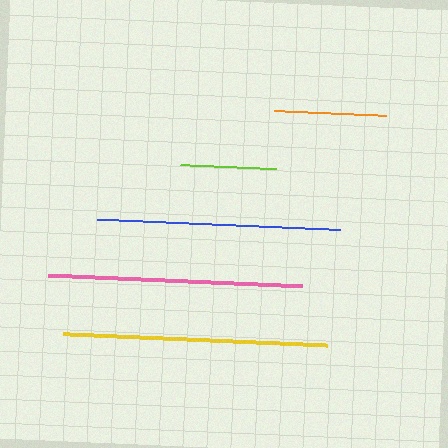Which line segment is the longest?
The yellow line is the longest at approximately 264 pixels.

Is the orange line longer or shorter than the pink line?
The pink line is longer than the orange line.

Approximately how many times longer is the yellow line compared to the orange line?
The yellow line is approximately 2.3 times the length of the orange line.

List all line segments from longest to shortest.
From longest to shortest: yellow, pink, blue, orange, lime.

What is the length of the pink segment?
The pink segment is approximately 255 pixels long.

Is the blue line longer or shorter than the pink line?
The pink line is longer than the blue line.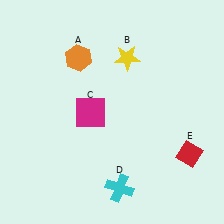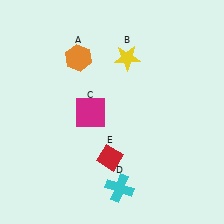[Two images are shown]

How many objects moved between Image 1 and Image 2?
1 object moved between the two images.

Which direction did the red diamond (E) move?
The red diamond (E) moved left.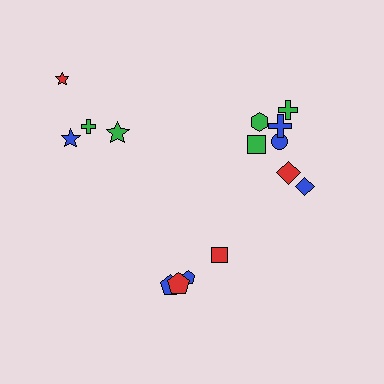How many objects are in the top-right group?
There are 7 objects.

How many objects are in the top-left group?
There are 4 objects.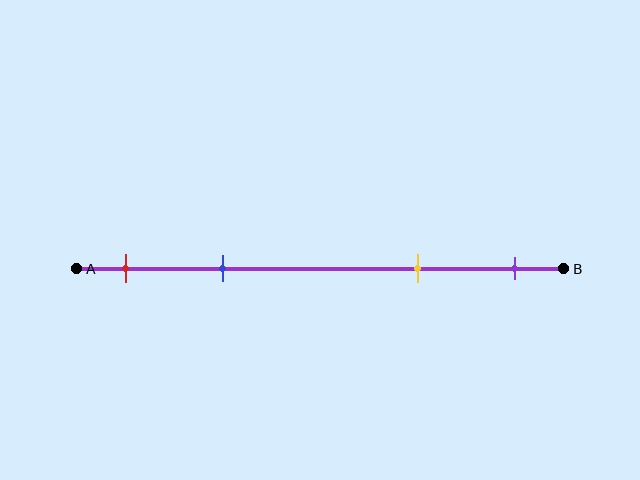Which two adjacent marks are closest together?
The red and blue marks are the closest adjacent pair.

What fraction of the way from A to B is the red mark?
The red mark is approximately 10% (0.1) of the way from A to B.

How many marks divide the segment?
There are 4 marks dividing the segment.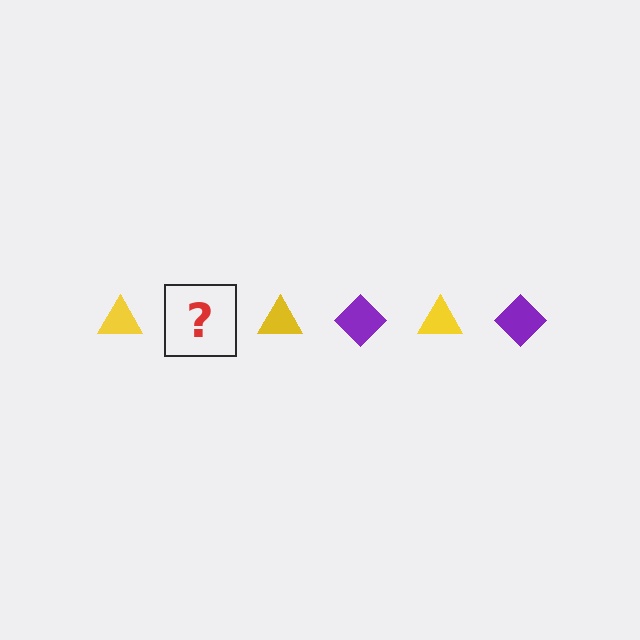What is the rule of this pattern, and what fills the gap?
The rule is that the pattern alternates between yellow triangle and purple diamond. The gap should be filled with a purple diamond.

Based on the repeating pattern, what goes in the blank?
The blank should be a purple diamond.